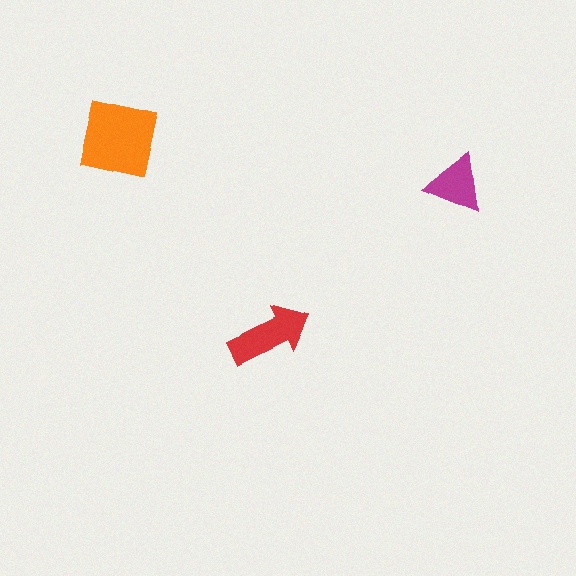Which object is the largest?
The orange square.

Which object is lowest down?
The red arrow is bottommost.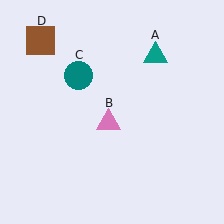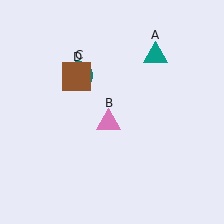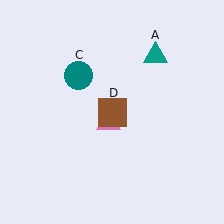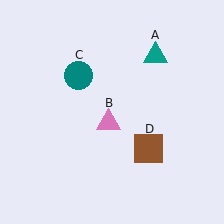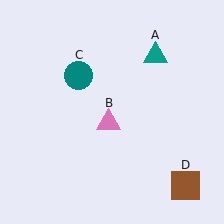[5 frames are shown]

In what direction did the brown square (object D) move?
The brown square (object D) moved down and to the right.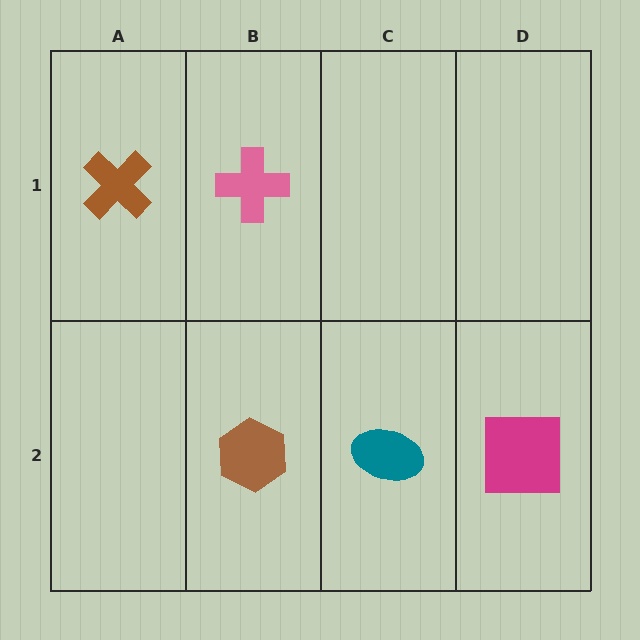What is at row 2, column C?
A teal ellipse.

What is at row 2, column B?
A brown hexagon.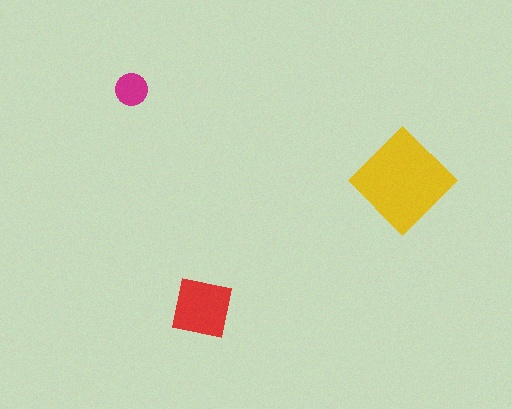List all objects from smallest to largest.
The magenta circle, the red square, the yellow diamond.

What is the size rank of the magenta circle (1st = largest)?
3rd.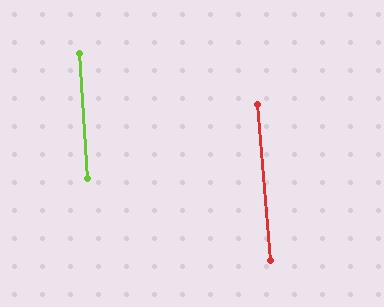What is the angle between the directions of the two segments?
Approximately 1 degree.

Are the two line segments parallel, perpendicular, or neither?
Parallel — their directions differ by only 0.9°.